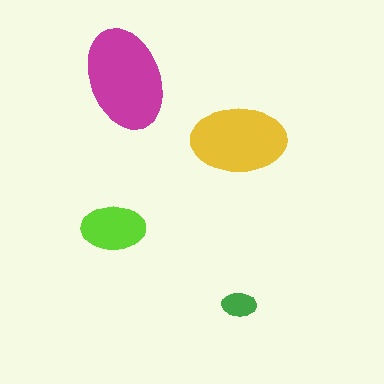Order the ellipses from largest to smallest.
the magenta one, the yellow one, the lime one, the green one.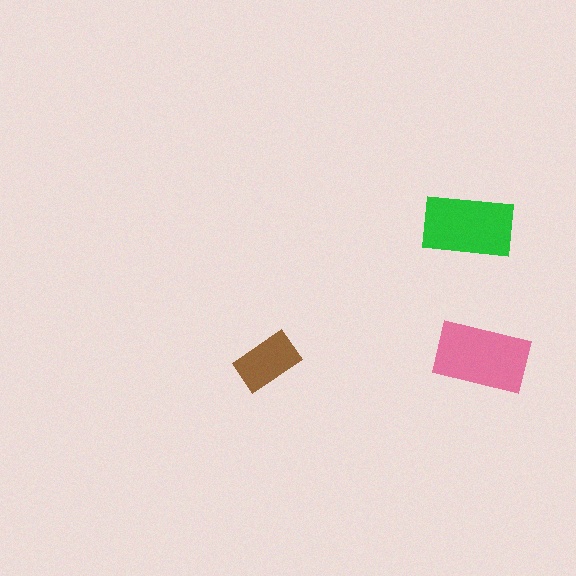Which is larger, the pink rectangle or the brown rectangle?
The pink one.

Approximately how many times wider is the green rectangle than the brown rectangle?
About 1.5 times wider.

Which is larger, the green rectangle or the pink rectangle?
The pink one.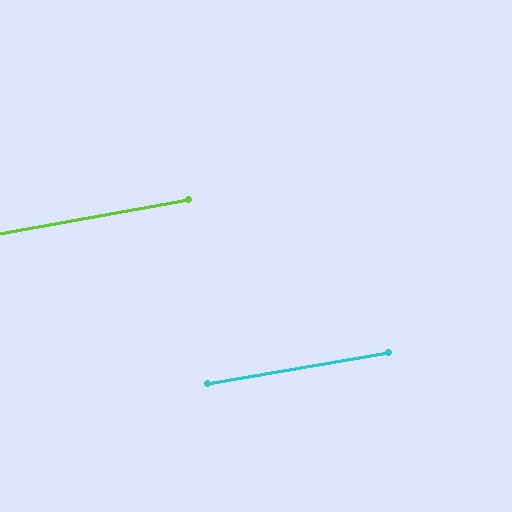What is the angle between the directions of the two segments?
Approximately 0 degrees.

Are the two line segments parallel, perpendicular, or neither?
Parallel — their directions differ by only 0.4°.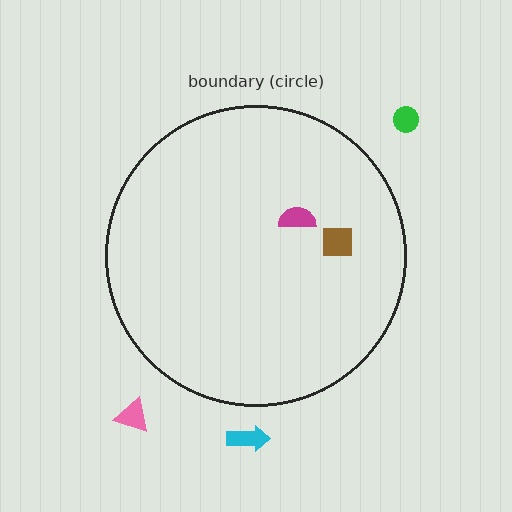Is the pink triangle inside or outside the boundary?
Outside.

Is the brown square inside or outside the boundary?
Inside.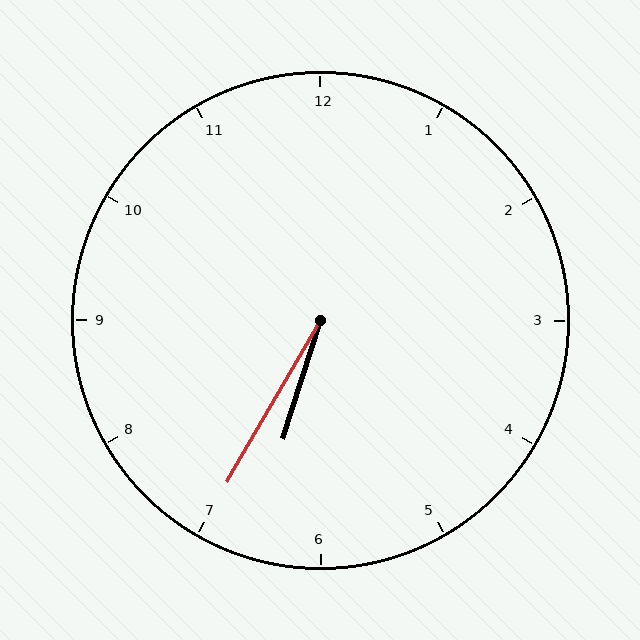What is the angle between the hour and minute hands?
Approximately 12 degrees.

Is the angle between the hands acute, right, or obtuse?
It is acute.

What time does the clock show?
6:35.